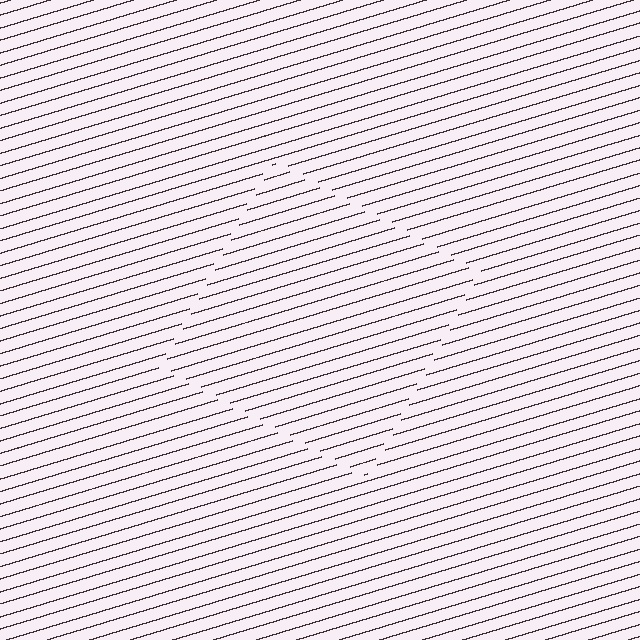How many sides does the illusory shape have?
4 sides — the line-ends trace a square.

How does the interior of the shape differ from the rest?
The interior of the shape contains the same grating, shifted by half a period — the contour is defined by the phase discontinuity where line-ends from the inner and outer gratings abut.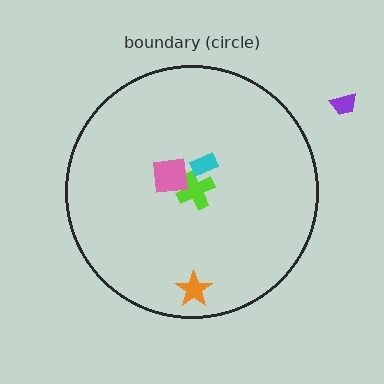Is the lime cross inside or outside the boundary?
Inside.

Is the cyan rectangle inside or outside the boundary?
Inside.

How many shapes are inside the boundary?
4 inside, 1 outside.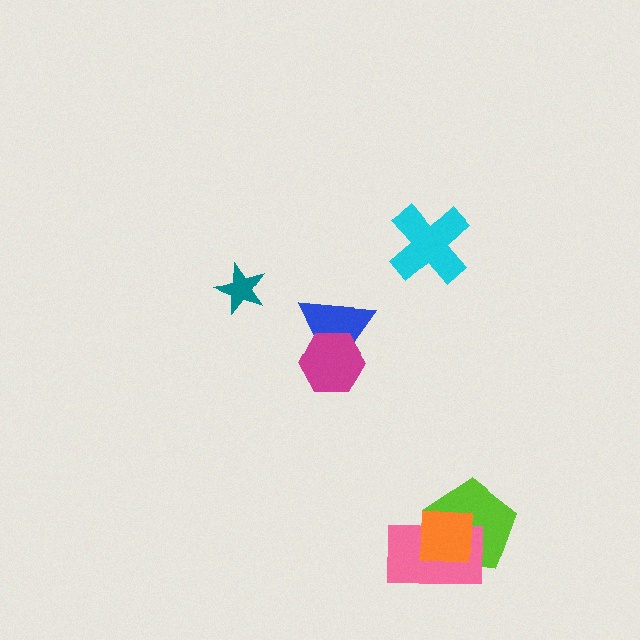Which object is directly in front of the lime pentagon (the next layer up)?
The pink rectangle is directly in front of the lime pentagon.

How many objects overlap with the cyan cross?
0 objects overlap with the cyan cross.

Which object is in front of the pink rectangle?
The orange square is in front of the pink rectangle.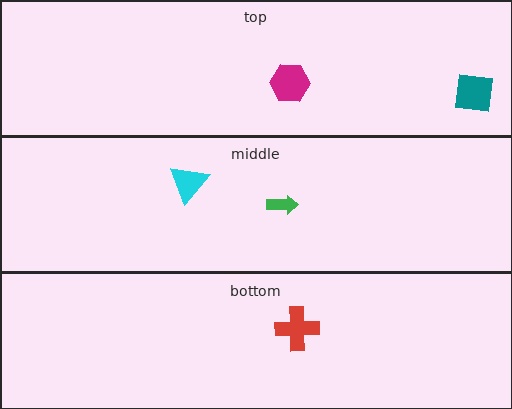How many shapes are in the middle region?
2.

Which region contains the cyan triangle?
The middle region.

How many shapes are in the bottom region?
1.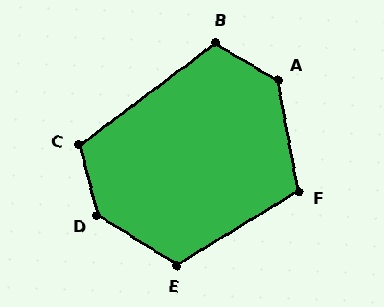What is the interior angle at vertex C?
Approximately 113 degrees (obtuse).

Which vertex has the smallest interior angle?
F, at approximately 111 degrees.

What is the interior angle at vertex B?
Approximately 112 degrees (obtuse).